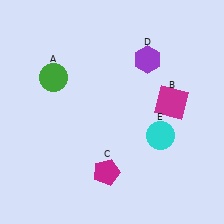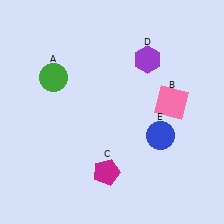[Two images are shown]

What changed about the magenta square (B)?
In Image 1, B is magenta. In Image 2, it changed to pink.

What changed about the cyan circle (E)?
In Image 1, E is cyan. In Image 2, it changed to blue.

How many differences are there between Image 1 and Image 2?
There are 2 differences between the two images.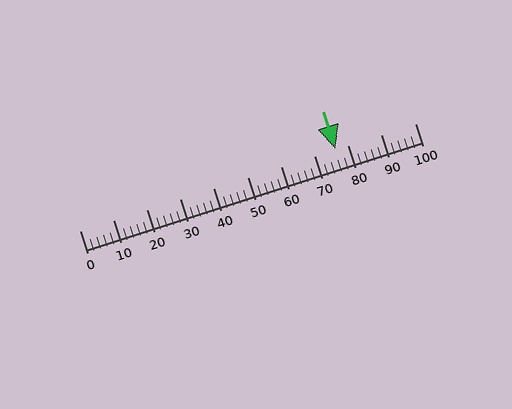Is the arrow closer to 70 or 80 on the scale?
The arrow is closer to 80.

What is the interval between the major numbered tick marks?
The major tick marks are spaced 10 units apart.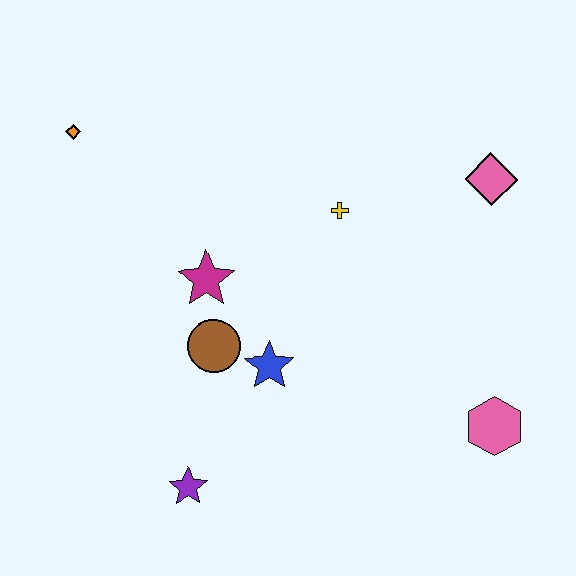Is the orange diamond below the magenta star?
No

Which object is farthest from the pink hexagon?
The orange diamond is farthest from the pink hexagon.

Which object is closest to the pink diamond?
The yellow cross is closest to the pink diamond.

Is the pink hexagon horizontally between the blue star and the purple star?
No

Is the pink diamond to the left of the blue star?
No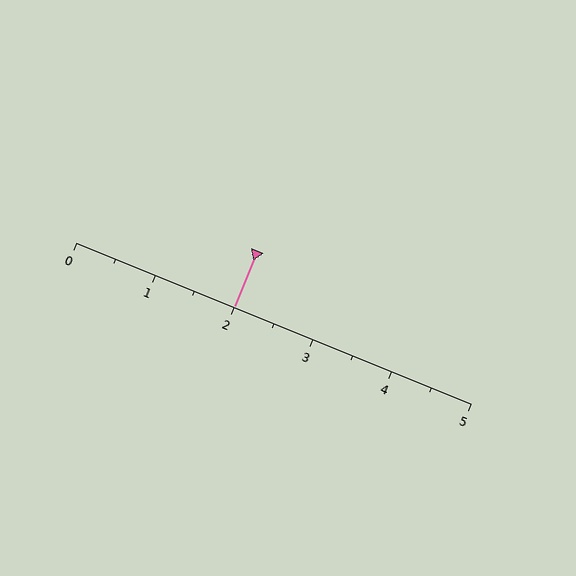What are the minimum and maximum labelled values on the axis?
The axis runs from 0 to 5.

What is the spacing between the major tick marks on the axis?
The major ticks are spaced 1 apart.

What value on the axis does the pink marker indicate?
The marker indicates approximately 2.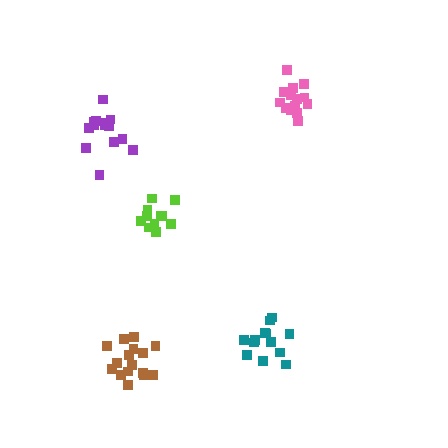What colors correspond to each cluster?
The clusters are colored: brown, purple, lime, pink, teal.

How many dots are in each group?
Group 1: 16 dots, Group 2: 15 dots, Group 3: 11 dots, Group 4: 14 dots, Group 5: 14 dots (70 total).